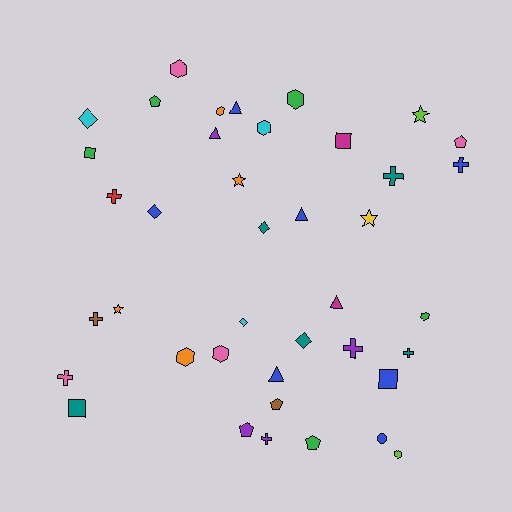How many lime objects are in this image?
There are 2 lime objects.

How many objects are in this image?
There are 40 objects.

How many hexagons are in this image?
There are 8 hexagons.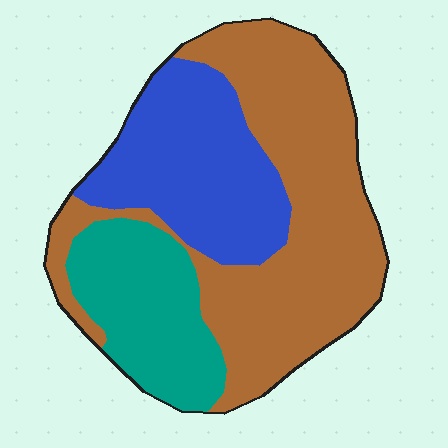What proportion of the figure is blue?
Blue takes up between a sixth and a third of the figure.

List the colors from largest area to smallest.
From largest to smallest: brown, blue, teal.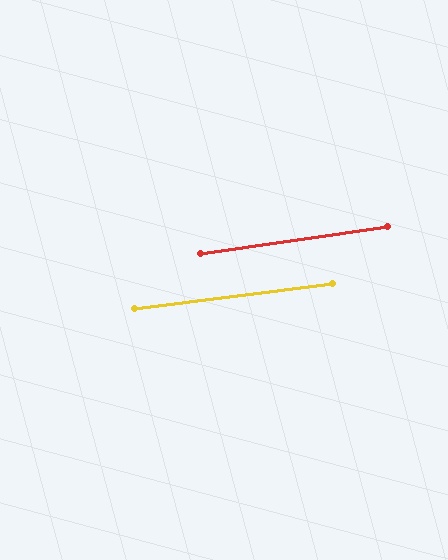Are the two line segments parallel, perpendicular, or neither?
Parallel — their directions differ by only 1.1°.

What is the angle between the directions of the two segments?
Approximately 1 degree.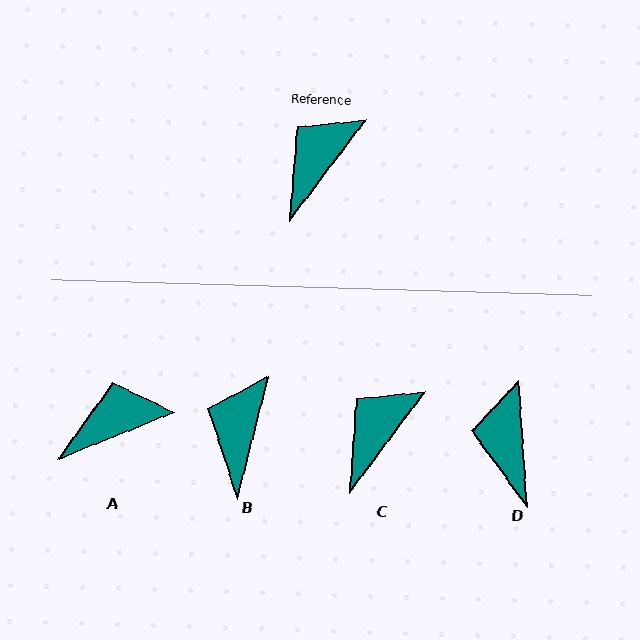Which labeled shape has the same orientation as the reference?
C.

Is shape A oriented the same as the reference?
No, it is off by about 31 degrees.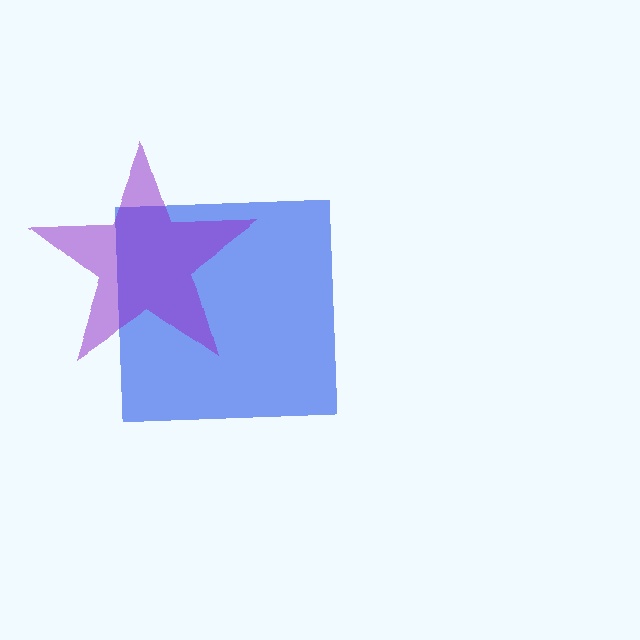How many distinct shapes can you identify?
There are 2 distinct shapes: a blue square, a purple star.